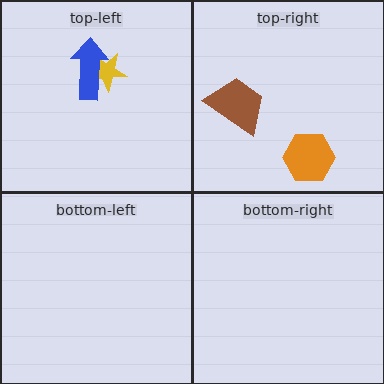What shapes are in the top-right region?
The orange hexagon, the brown trapezoid.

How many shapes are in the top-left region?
2.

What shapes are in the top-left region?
The yellow star, the blue arrow.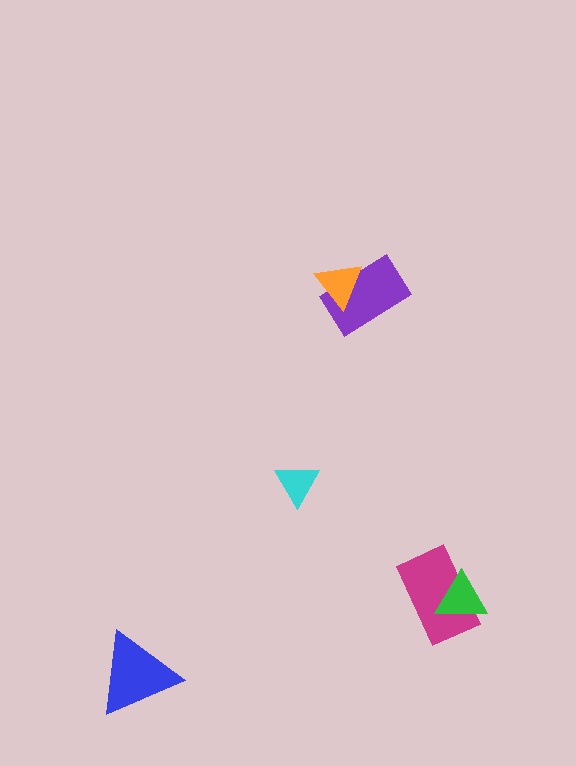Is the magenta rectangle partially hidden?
Yes, it is partially covered by another shape.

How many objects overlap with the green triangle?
1 object overlaps with the green triangle.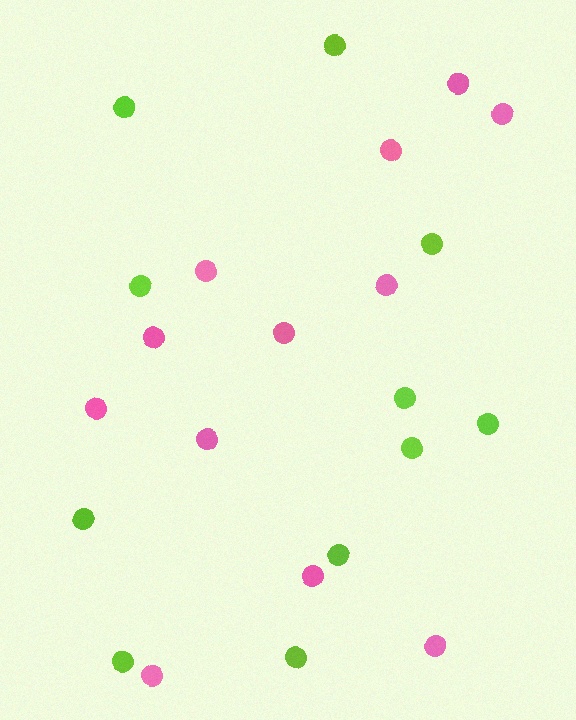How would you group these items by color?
There are 2 groups: one group of lime circles (11) and one group of pink circles (12).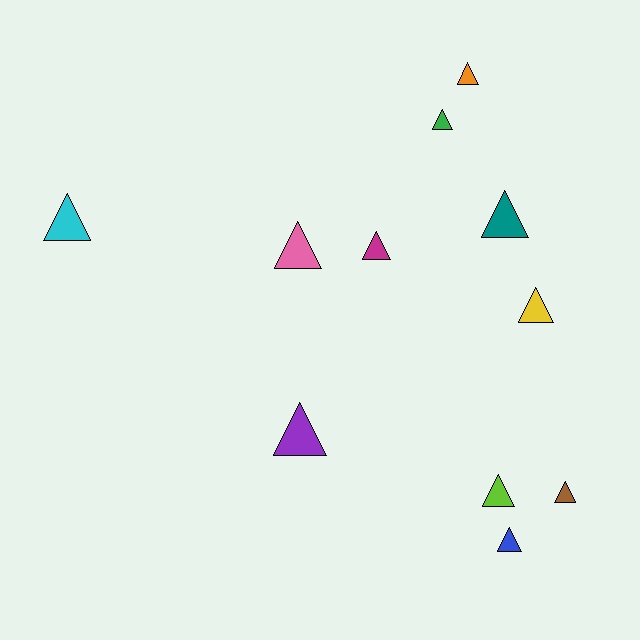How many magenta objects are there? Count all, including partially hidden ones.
There is 1 magenta object.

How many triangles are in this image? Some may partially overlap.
There are 11 triangles.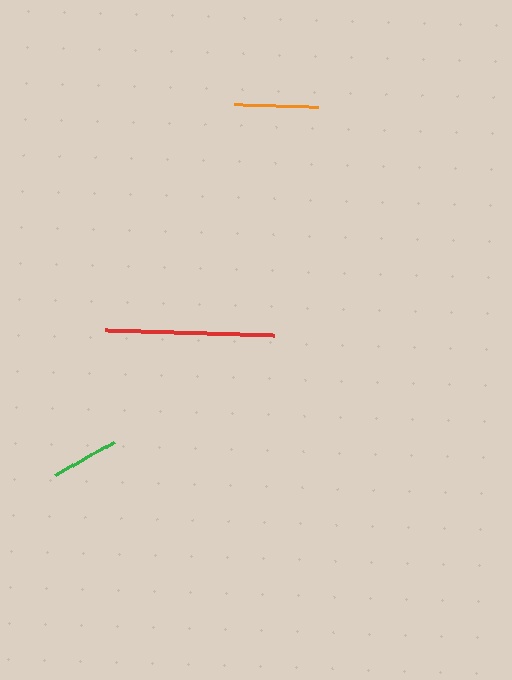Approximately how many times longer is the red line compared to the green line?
The red line is approximately 2.5 times the length of the green line.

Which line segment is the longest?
The red line is the longest at approximately 169 pixels.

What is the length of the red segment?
The red segment is approximately 169 pixels long.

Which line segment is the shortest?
The green line is the shortest at approximately 67 pixels.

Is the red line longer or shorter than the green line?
The red line is longer than the green line.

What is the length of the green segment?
The green segment is approximately 67 pixels long.